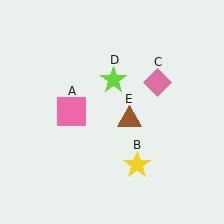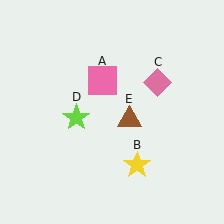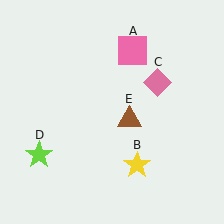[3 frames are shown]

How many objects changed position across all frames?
2 objects changed position: pink square (object A), lime star (object D).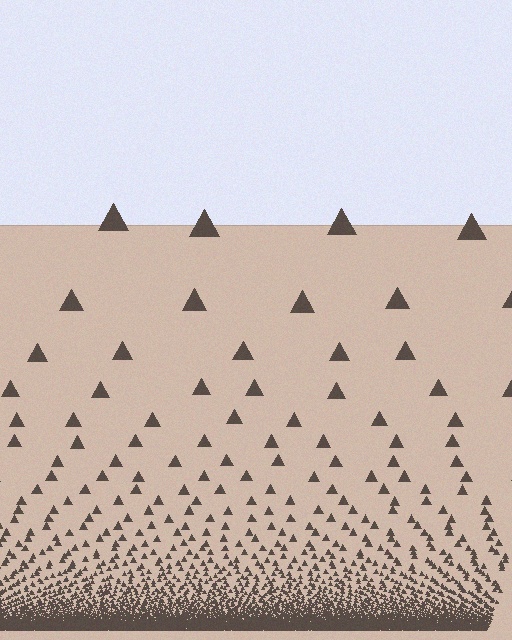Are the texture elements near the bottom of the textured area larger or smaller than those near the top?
Smaller. The gradient is inverted — elements near the bottom are smaller and denser.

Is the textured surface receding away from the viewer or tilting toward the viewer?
The surface appears to tilt toward the viewer. Texture elements get larger and sparser toward the top.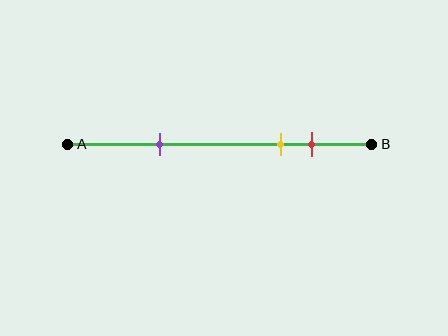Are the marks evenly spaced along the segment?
No, the marks are not evenly spaced.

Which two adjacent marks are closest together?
The yellow and red marks are the closest adjacent pair.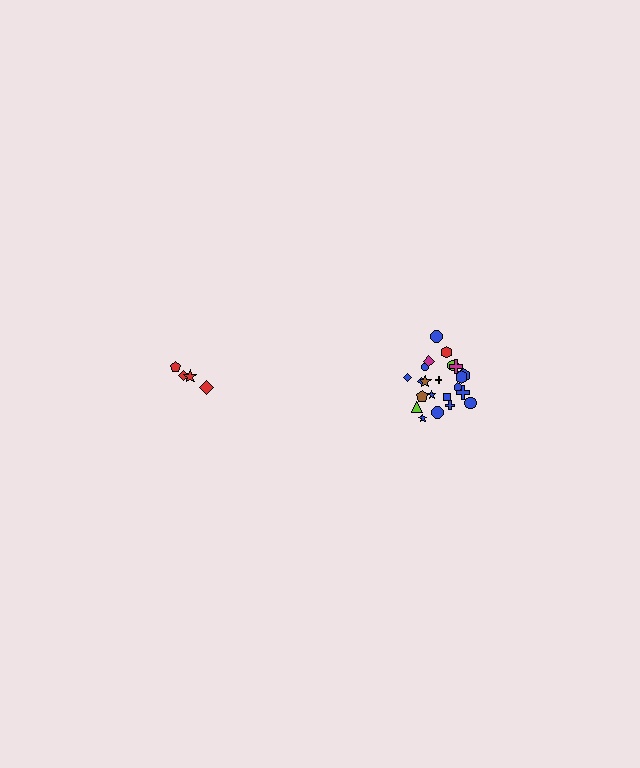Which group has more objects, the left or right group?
The right group.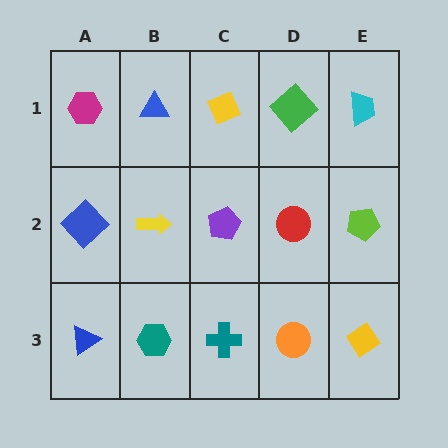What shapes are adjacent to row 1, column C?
A purple pentagon (row 2, column C), a blue triangle (row 1, column B), a green diamond (row 1, column D).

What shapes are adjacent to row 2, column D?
A green diamond (row 1, column D), an orange circle (row 3, column D), a purple pentagon (row 2, column C), a lime pentagon (row 2, column E).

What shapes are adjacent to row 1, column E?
A lime pentagon (row 2, column E), a green diamond (row 1, column D).